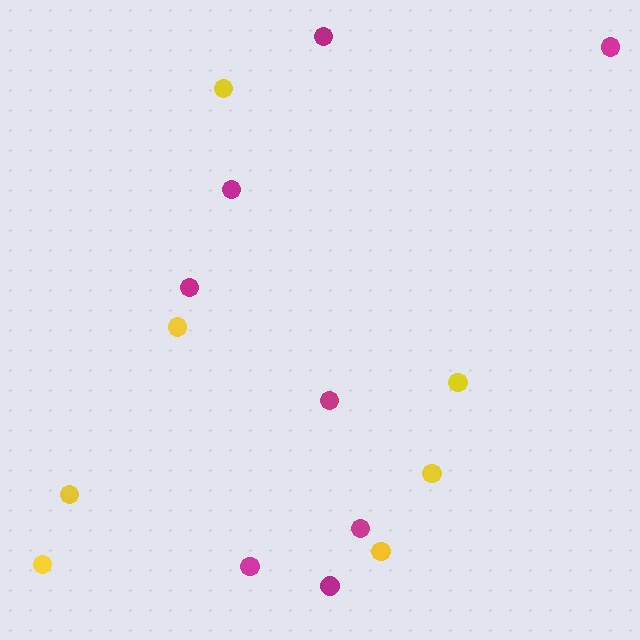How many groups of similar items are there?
There are 2 groups: one group of magenta circles (8) and one group of yellow circles (7).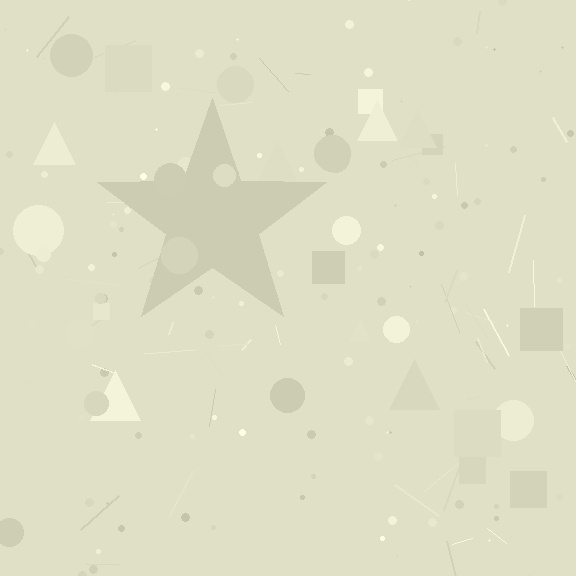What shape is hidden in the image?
A star is hidden in the image.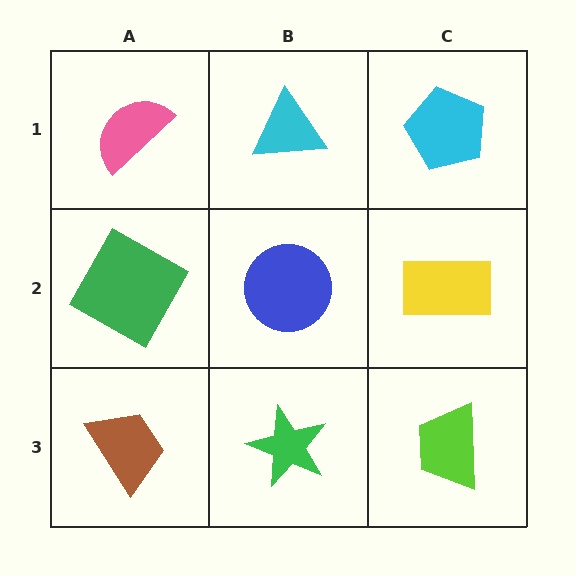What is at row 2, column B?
A blue circle.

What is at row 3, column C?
A lime trapezoid.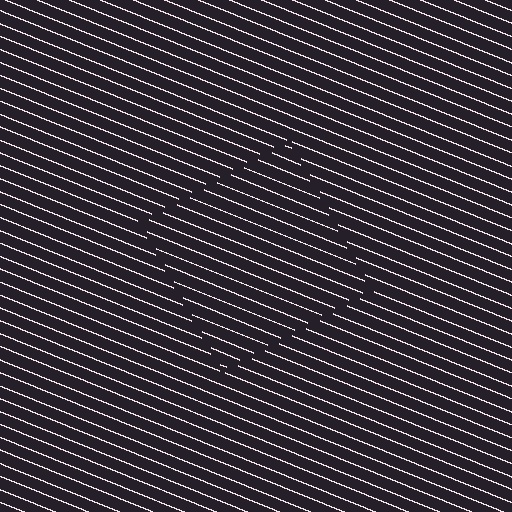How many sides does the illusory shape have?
4 sides — the line-ends trace a square.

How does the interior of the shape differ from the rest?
The interior of the shape contains the same grating, shifted by half a period — the contour is defined by the phase discontinuity where line-ends from the inner and outer gratings abut.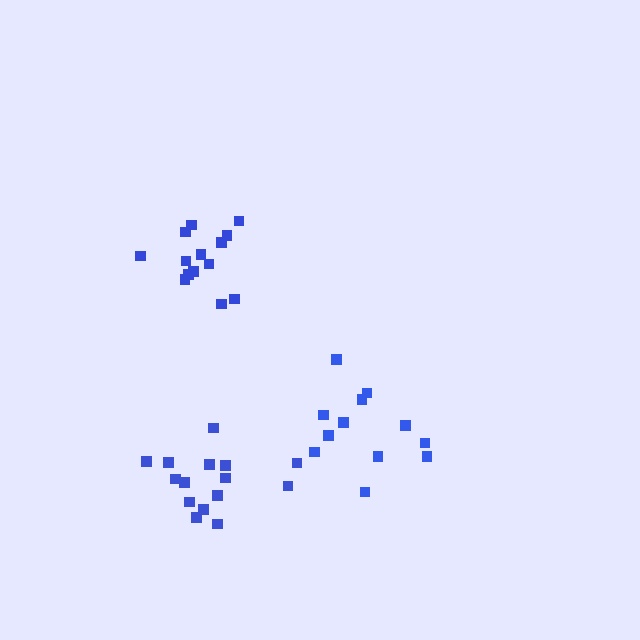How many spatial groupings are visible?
There are 3 spatial groupings.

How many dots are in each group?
Group 1: 15 dots, Group 2: 14 dots, Group 3: 12 dots (41 total).